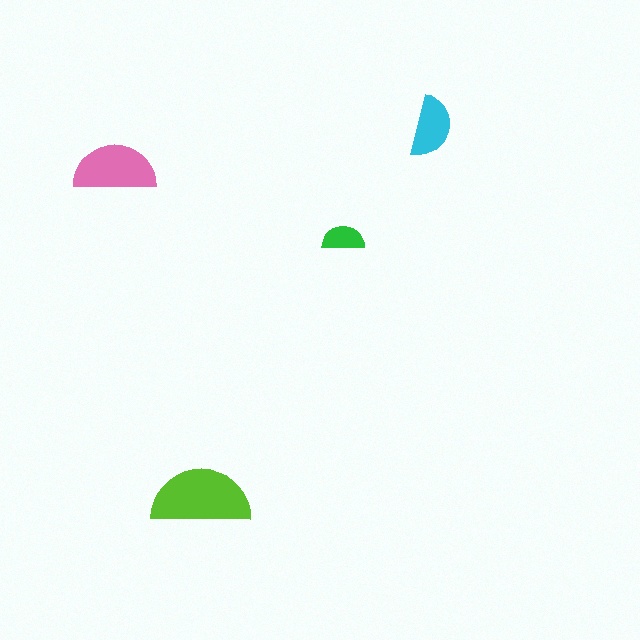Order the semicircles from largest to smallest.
the lime one, the pink one, the cyan one, the green one.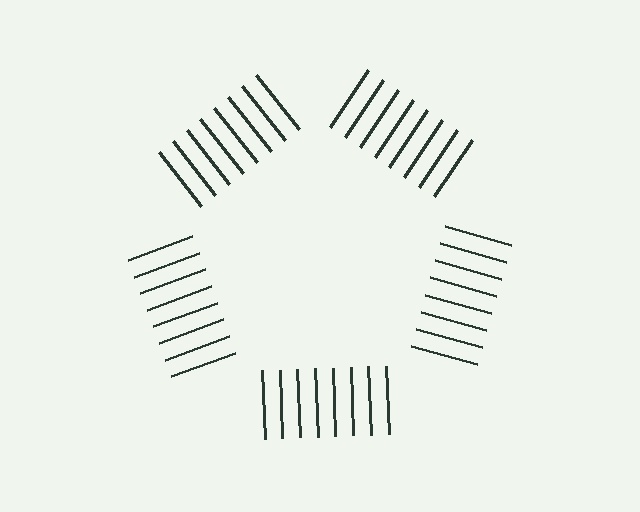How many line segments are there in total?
40 — 8 along each of the 5 edges.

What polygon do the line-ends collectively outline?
An illusory pentagon — the line segments terminate on its edges but no continuous stroke is drawn.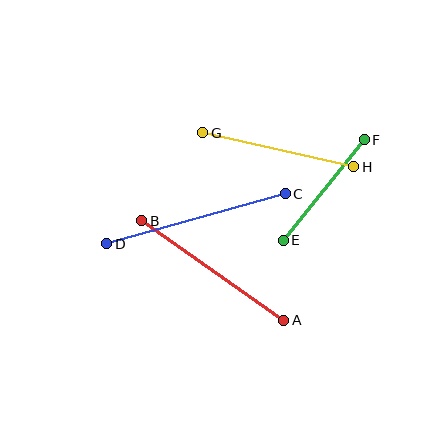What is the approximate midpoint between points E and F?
The midpoint is at approximately (324, 190) pixels.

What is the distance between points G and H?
The distance is approximately 155 pixels.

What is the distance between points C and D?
The distance is approximately 185 pixels.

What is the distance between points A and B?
The distance is approximately 173 pixels.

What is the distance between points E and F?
The distance is approximately 129 pixels.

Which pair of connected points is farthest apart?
Points C and D are farthest apart.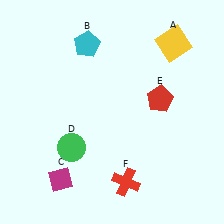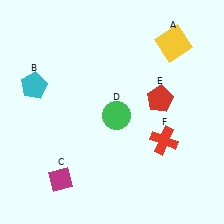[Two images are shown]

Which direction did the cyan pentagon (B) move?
The cyan pentagon (B) moved left.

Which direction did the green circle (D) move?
The green circle (D) moved right.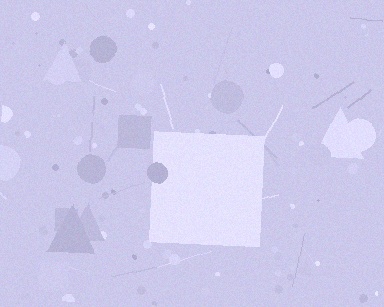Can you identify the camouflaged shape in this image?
The camouflaged shape is a square.